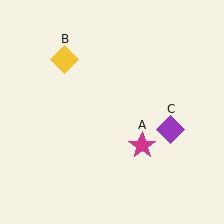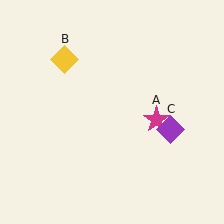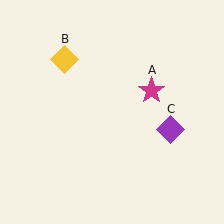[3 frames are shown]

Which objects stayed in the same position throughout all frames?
Yellow diamond (object B) and purple diamond (object C) remained stationary.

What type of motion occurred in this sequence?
The magenta star (object A) rotated counterclockwise around the center of the scene.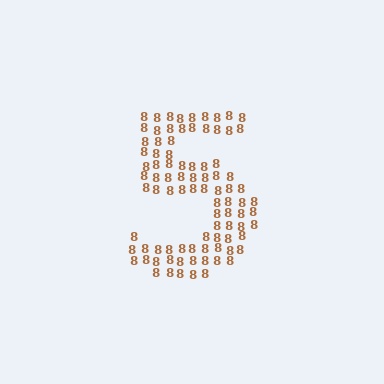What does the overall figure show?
The overall figure shows the digit 5.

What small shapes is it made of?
It is made of small digit 8's.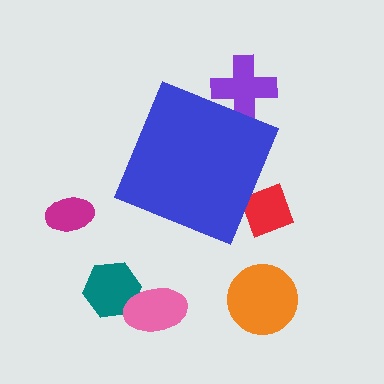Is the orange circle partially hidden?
No, the orange circle is fully visible.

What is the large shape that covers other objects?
A blue diamond.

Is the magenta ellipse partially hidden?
No, the magenta ellipse is fully visible.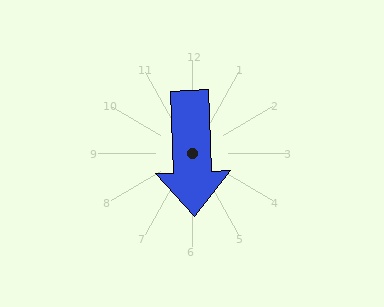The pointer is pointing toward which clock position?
Roughly 6 o'clock.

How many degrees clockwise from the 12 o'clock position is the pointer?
Approximately 178 degrees.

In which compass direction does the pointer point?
South.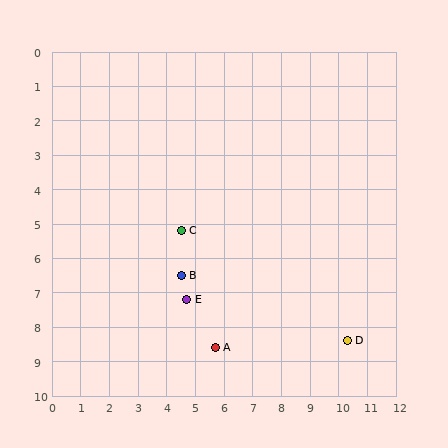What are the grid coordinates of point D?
Point D is at approximately (10.3, 8.4).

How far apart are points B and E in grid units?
Points B and E are about 0.7 grid units apart.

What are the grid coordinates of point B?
Point B is at approximately (4.5, 6.5).